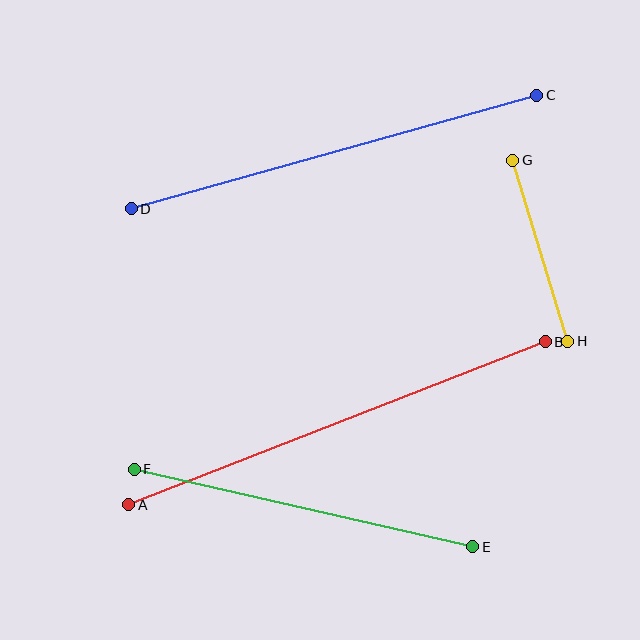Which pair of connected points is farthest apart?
Points A and B are farthest apart.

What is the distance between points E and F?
The distance is approximately 348 pixels.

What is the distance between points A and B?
The distance is approximately 447 pixels.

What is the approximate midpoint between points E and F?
The midpoint is at approximately (303, 508) pixels.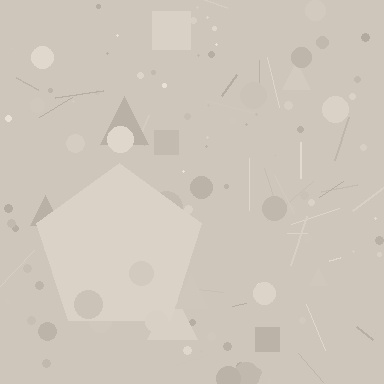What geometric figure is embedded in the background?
A pentagon is embedded in the background.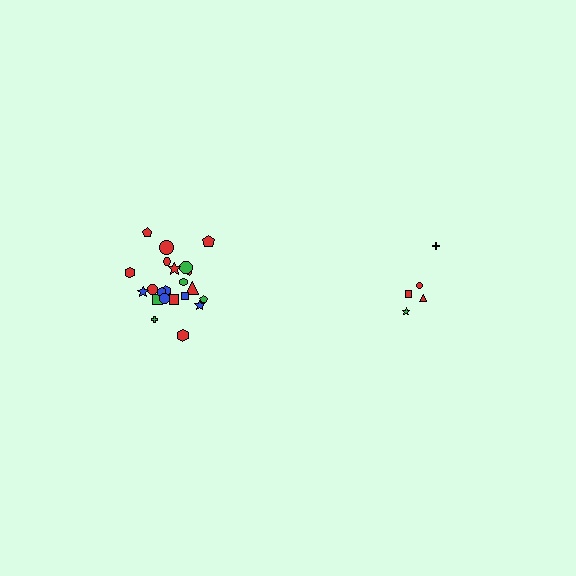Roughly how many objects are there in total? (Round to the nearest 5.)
Roughly 25 objects in total.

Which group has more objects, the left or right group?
The left group.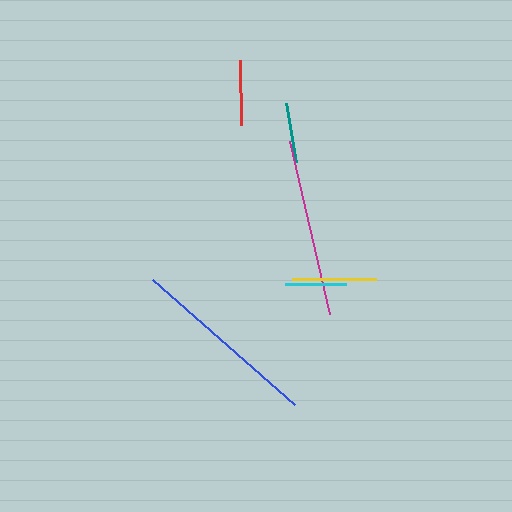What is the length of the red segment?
The red segment is approximately 65 pixels long.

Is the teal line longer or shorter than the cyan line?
The cyan line is longer than the teal line.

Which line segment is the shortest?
The teal line is the shortest at approximately 60 pixels.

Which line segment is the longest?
The blue line is the longest at approximately 189 pixels.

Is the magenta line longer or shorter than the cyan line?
The magenta line is longer than the cyan line.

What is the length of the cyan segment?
The cyan segment is approximately 61 pixels long.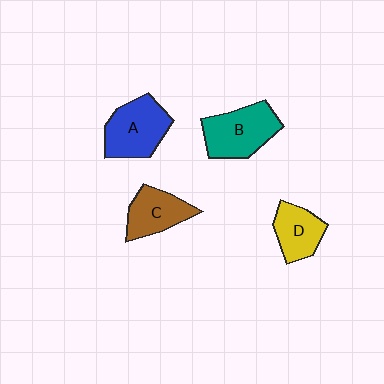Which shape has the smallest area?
Shape D (yellow).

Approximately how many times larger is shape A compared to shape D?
Approximately 1.4 times.